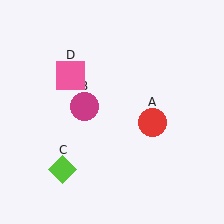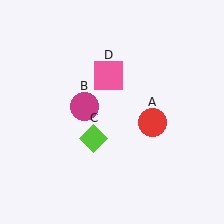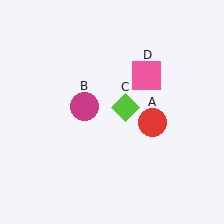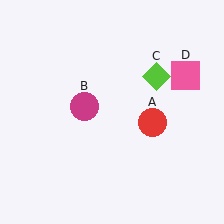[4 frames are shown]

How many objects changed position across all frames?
2 objects changed position: lime diamond (object C), pink square (object D).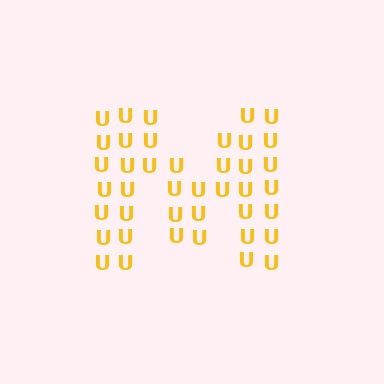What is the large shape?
The large shape is the letter M.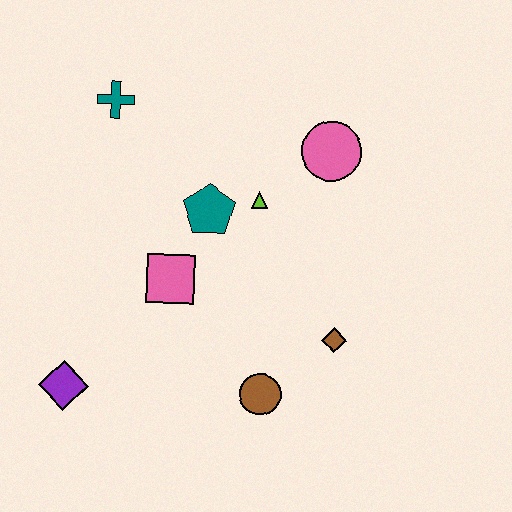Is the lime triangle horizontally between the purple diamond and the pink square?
No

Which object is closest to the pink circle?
The lime triangle is closest to the pink circle.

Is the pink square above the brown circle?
Yes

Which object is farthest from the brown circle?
The teal cross is farthest from the brown circle.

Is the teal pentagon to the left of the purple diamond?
No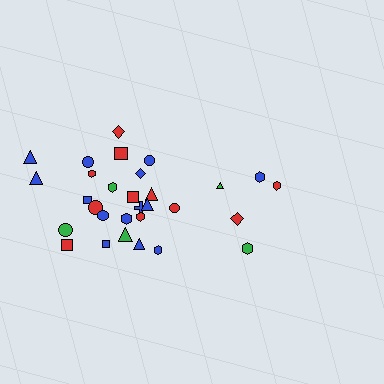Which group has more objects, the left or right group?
The left group.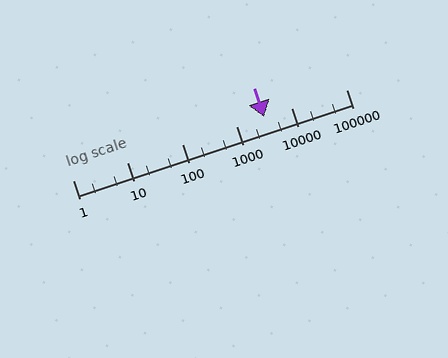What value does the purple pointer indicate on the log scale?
The pointer indicates approximately 3100.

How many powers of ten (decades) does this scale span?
The scale spans 5 decades, from 1 to 100000.